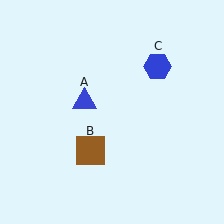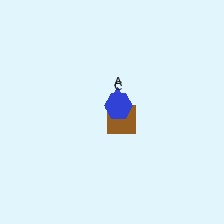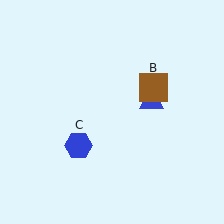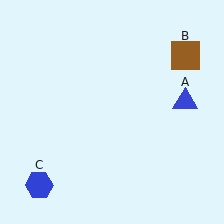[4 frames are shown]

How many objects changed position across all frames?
3 objects changed position: blue triangle (object A), brown square (object B), blue hexagon (object C).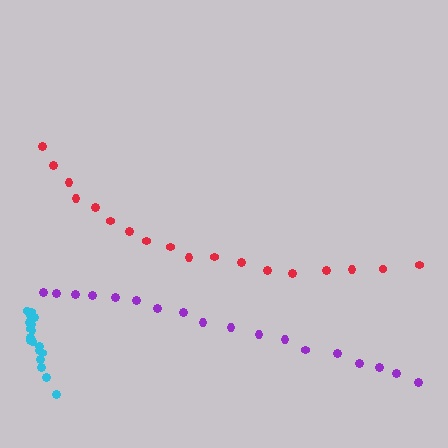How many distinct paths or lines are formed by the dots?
There are 3 distinct paths.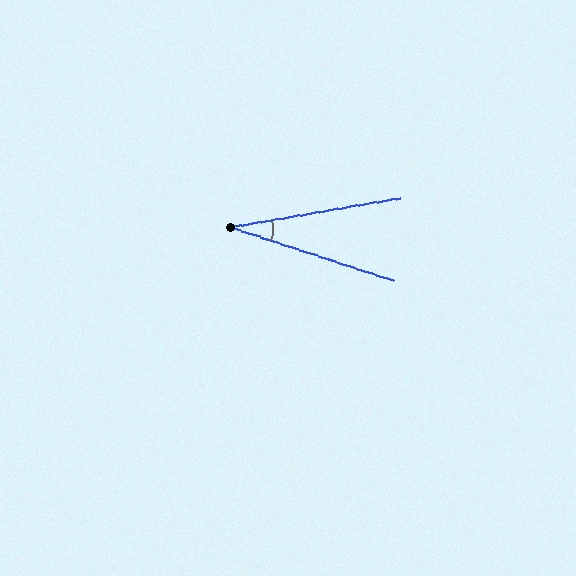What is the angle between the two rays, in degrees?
Approximately 28 degrees.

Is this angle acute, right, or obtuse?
It is acute.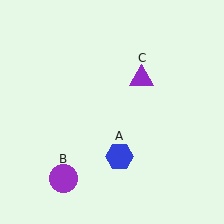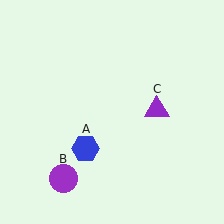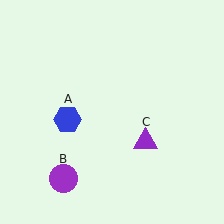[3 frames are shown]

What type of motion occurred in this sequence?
The blue hexagon (object A), purple triangle (object C) rotated clockwise around the center of the scene.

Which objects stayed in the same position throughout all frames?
Purple circle (object B) remained stationary.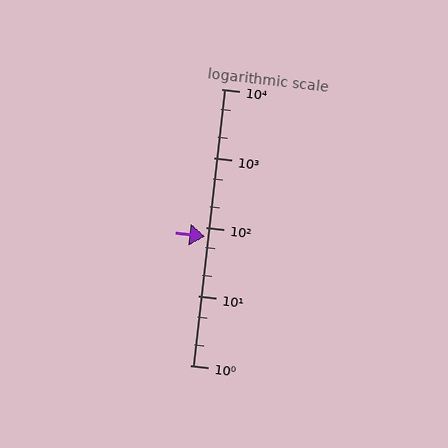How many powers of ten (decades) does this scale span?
The scale spans 4 decades, from 1 to 10000.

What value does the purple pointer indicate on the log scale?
The pointer indicates approximately 74.